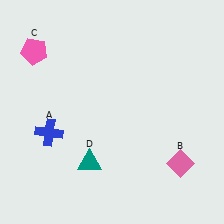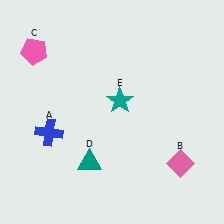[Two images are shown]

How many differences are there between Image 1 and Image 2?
There is 1 difference between the two images.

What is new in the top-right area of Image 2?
A teal star (E) was added in the top-right area of Image 2.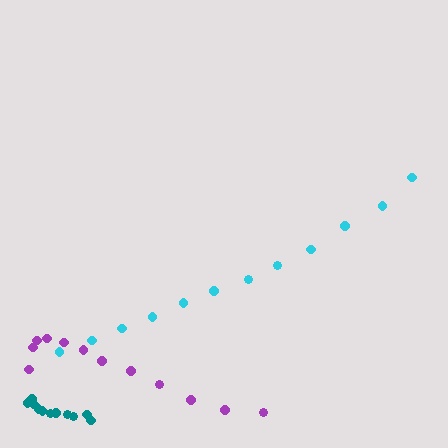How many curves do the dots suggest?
There are 3 distinct paths.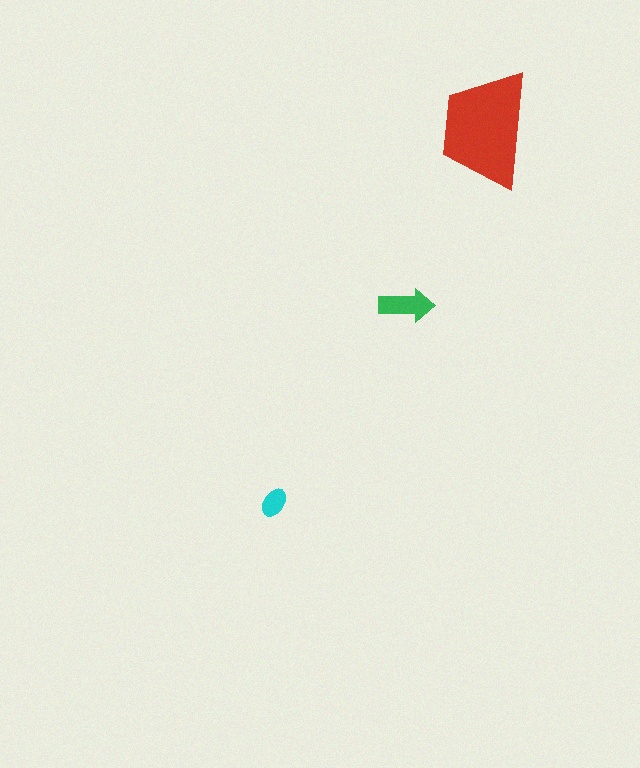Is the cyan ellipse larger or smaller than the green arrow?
Smaller.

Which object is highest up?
The red trapezoid is topmost.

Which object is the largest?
The red trapezoid.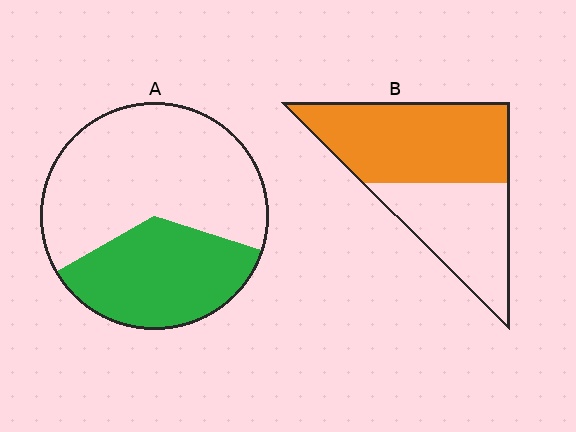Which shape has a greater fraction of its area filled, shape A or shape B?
Shape B.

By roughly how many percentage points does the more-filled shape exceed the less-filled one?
By roughly 20 percentage points (B over A).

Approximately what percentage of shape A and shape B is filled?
A is approximately 35% and B is approximately 60%.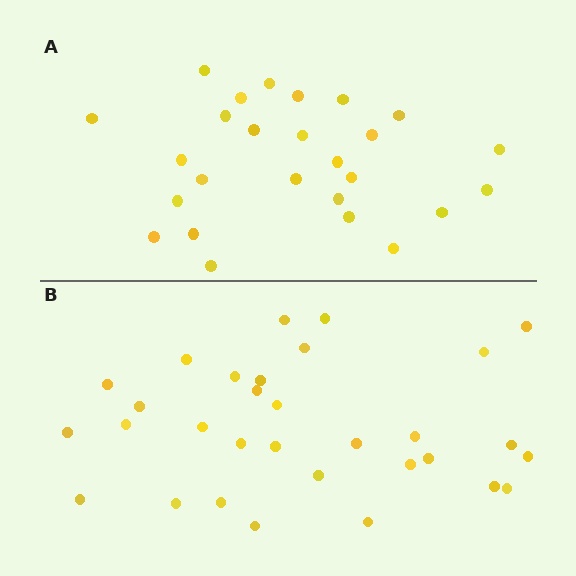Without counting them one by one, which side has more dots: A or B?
Region B (the bottom region) has more dots.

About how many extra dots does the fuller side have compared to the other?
Region B has about 5 more dots than region A.